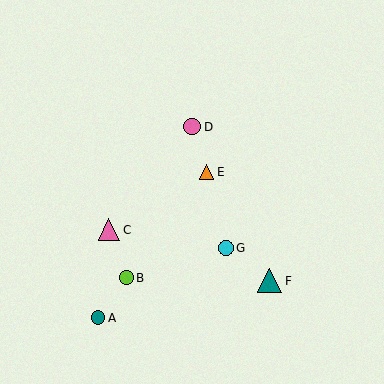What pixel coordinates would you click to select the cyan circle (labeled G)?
Click at (226, 248) to select the cyan circle G.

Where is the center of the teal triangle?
The center of the teal triangle is at (270, 281).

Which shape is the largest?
The teal triangle (labeled F) is the largest.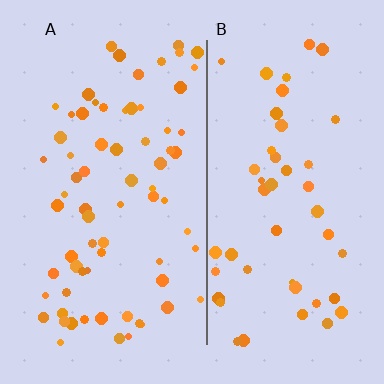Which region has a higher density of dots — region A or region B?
A (the left).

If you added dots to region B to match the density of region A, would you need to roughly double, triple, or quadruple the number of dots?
Approximately double.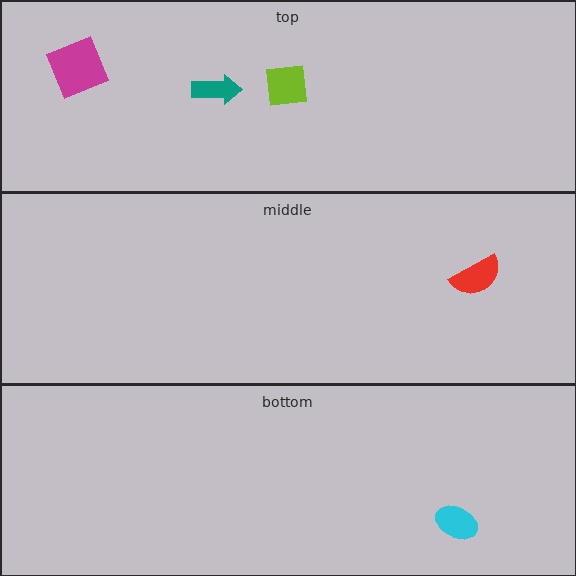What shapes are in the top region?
The teal arrow, the lime square, the magenta square.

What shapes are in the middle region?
The red semicircle.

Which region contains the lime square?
The top region.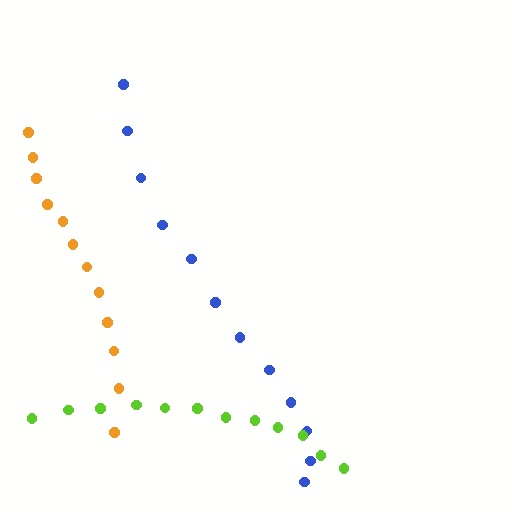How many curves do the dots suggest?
There are 3 distinct paths.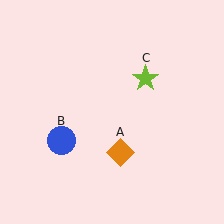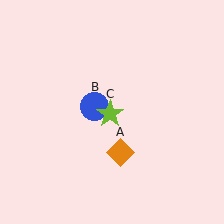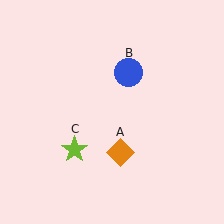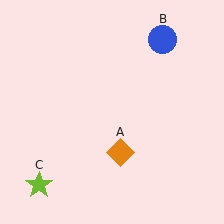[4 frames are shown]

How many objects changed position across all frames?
2 objects changed position: blue circle (object B), lime star (object C).